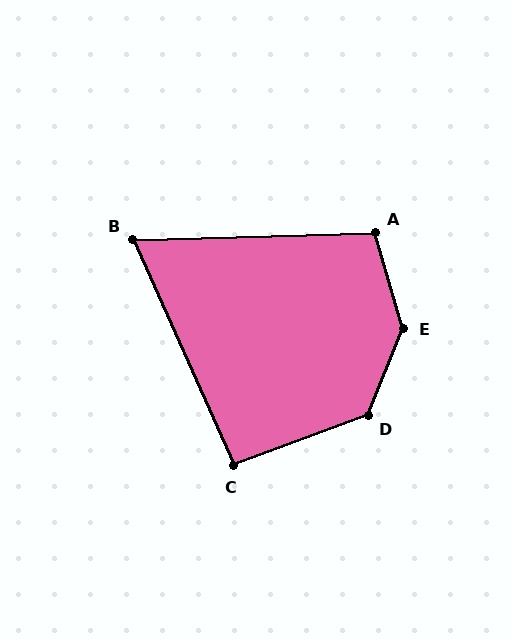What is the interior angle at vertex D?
Approximately 132 degrees (obtuse).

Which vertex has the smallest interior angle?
B, at approximately 67 degrees.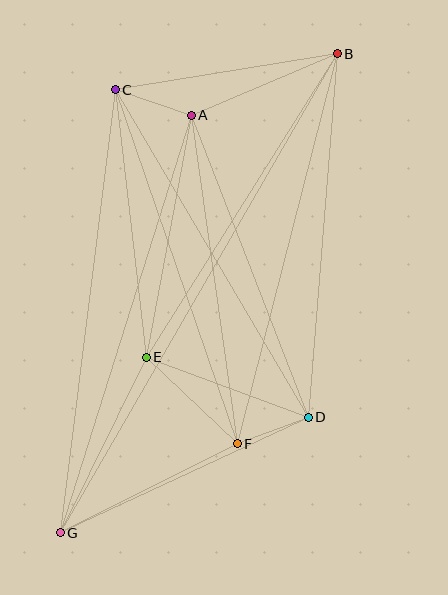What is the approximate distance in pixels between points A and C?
The distance between A and C is approximately 80 pixels.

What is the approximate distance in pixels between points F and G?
The distance between F and G is approximately 198 pixels.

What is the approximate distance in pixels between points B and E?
The distance between B and E is approximately 359 pixels.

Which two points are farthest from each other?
Points B and G are farthest from each other.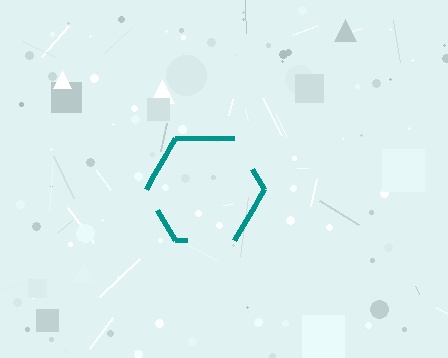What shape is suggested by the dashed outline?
The dashed outline suggests a hexagon.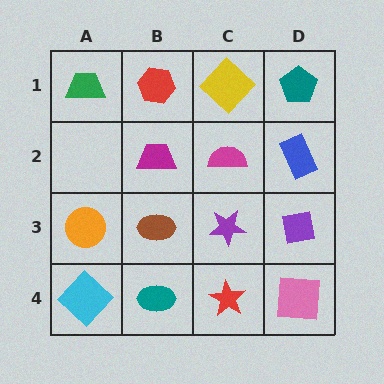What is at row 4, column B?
A teal ellipse.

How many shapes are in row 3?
4 shapes.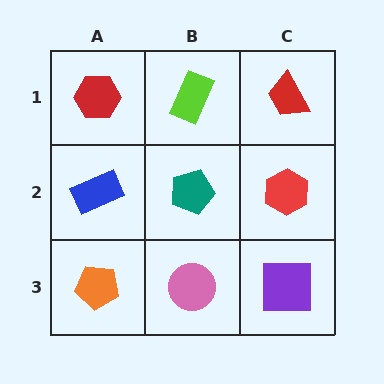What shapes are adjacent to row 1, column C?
A red hexagon (row 2, column C), a lime rectangle (row 1, column B).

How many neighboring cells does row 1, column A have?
2.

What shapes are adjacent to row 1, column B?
A teal pentagon (row 2, column B), a red hexagon (row 1, column A), a red trapezoid (row 1, column C).